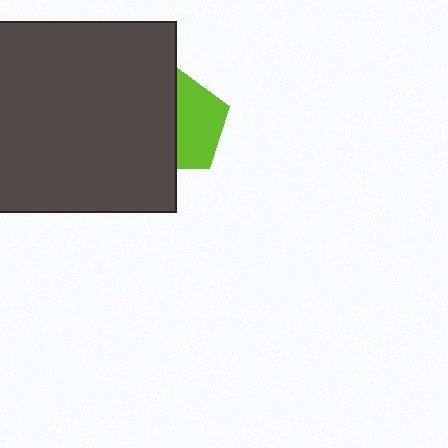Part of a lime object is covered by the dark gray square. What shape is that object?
It is a pentagon.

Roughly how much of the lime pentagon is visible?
About half of it is visible (roughly 49%).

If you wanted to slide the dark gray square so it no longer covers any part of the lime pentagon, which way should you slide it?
Slide it left — that is the most direct way to separate the two shapes.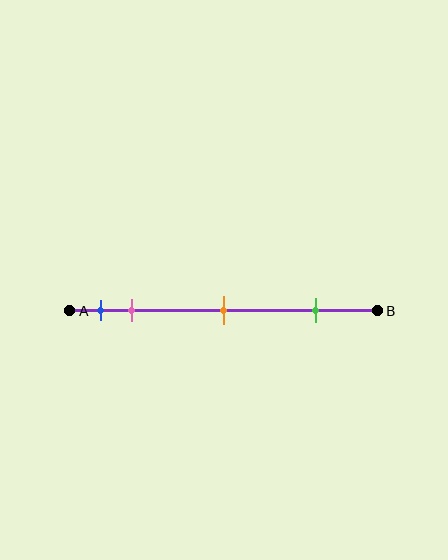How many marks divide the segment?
There are 4 marks dividing the segment.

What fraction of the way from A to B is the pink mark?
The pink mark is approximately 20% (0.2) of the way from A to B.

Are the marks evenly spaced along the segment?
No, the marks are not evenly spaced.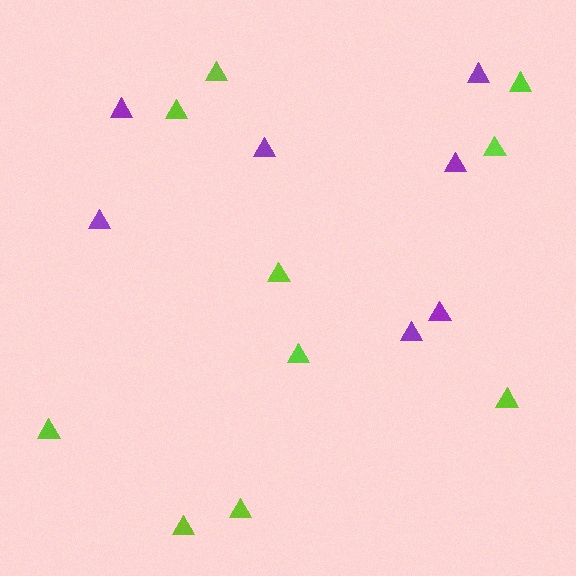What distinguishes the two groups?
There are 2 groups: one group of purple triangles (7) and one group of lime triangles (10).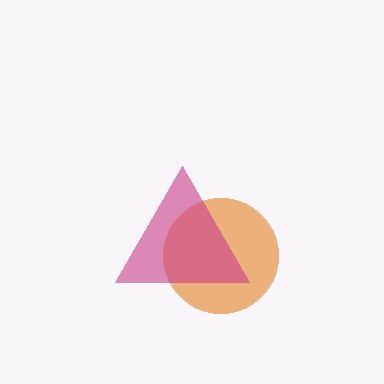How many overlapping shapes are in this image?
There are 2 overlapping shapes in the image.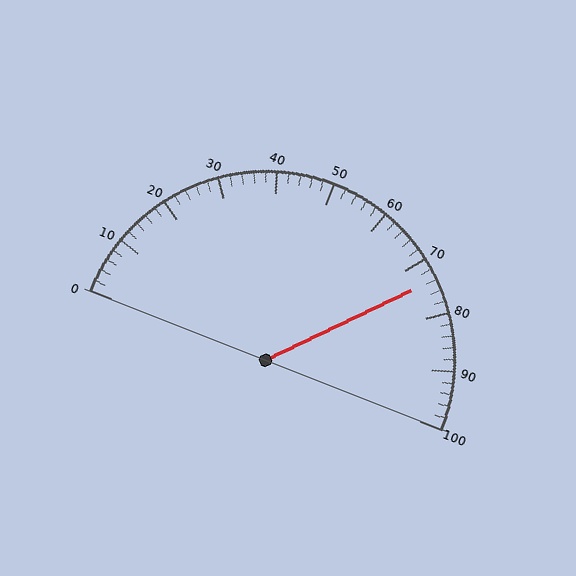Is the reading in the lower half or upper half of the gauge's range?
The reading is in the upper half of the range (0 to 100).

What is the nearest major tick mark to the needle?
The nearest major tick mark is 70.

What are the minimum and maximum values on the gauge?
The gauge ranges from 0 to 100.